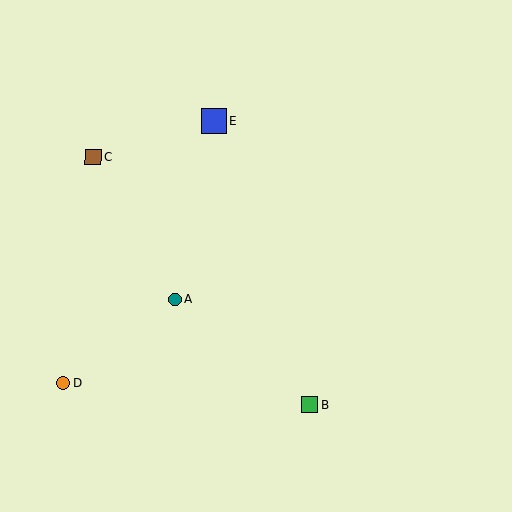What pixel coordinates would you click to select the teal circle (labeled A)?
Click at (175, 299) to select the teal circle A.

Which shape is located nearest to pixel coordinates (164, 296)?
The teal circle (labeled A) at (175, 299) is nearest to that location.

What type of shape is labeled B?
Shape B is a green square.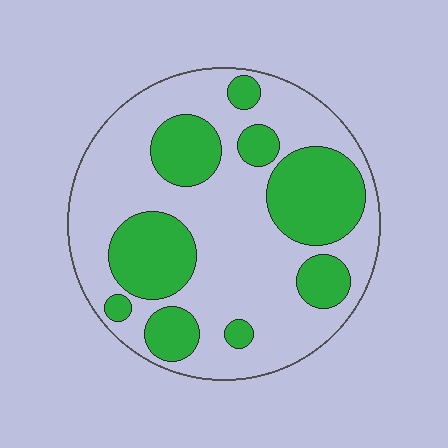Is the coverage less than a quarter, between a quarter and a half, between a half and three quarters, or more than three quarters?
Between a quarter and a half.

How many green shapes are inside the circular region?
9.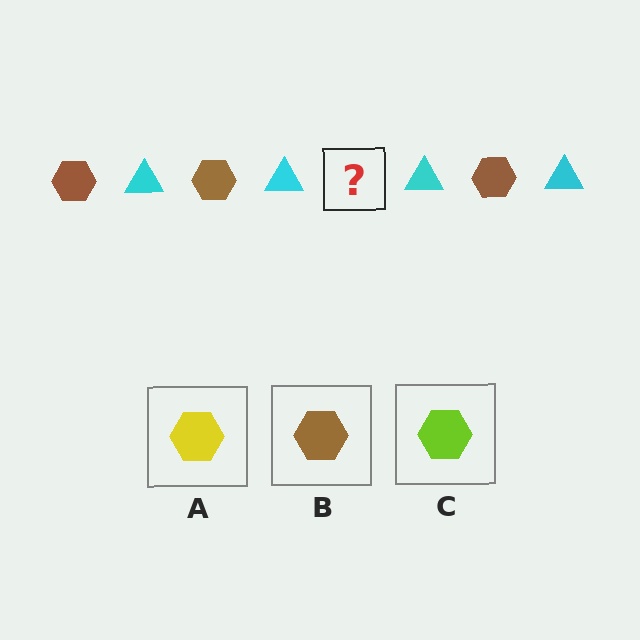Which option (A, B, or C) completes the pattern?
B.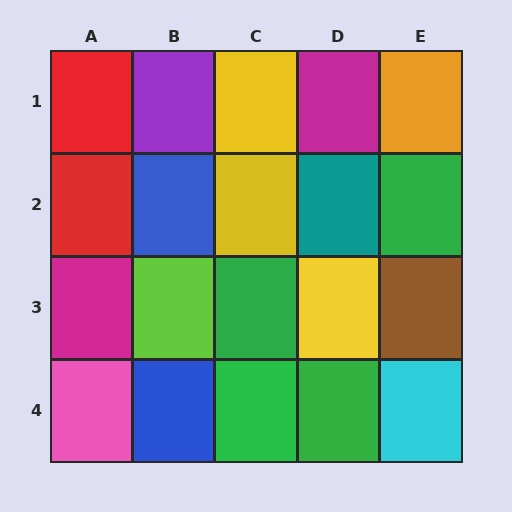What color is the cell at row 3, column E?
Brown.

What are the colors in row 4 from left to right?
Pink, blue, green, green, cyan.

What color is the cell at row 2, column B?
Blue.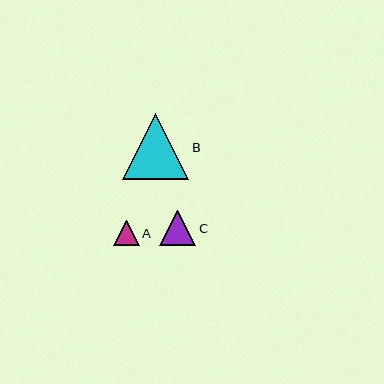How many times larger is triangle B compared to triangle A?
Triangle B is approximately 2.6 times the size of triangle A.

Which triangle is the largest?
Triangle B is the largest with a size of approximately 66 pixels.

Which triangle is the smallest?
Triangle A is the smallest with a size of approximately 25 pixels.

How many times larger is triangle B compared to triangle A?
Triangle B is approximately 2.6 times the size of triangle A.